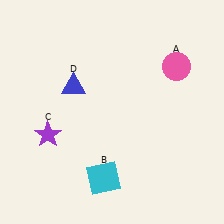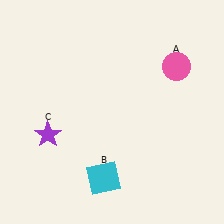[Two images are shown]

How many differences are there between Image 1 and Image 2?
There is 1 difference between the two images.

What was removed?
The blue triangle (D) was removed in Image 2.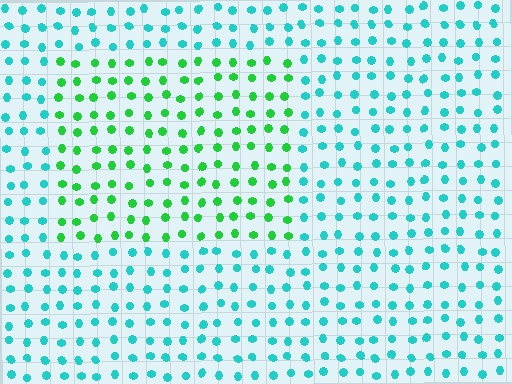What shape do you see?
I see a rectangle.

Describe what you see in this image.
The image is filled with small cyan elements in a uniform arrangement. A rectangle-shaped region is visible where the elements are tinted to a slightly different hue, forming a subtle color boundary.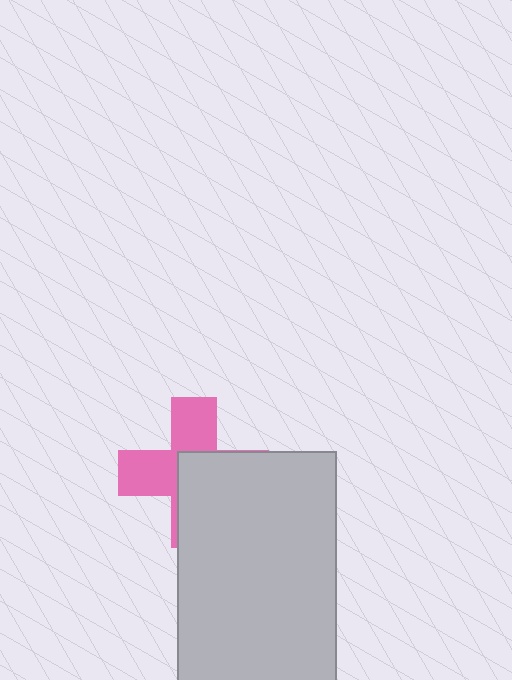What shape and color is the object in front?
The object in front is a light gray rectangle.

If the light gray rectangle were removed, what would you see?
You would see the complete pink cross.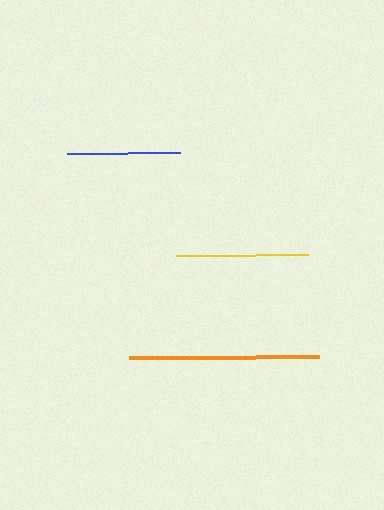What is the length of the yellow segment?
The yellow segment is approximately 132 pixels long.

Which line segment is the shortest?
The blue line is the shortest at approximately 113 pixels.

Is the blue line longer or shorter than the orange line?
The orange line is longer than the blue line.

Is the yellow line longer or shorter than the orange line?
The orange line is longer than the yellow line.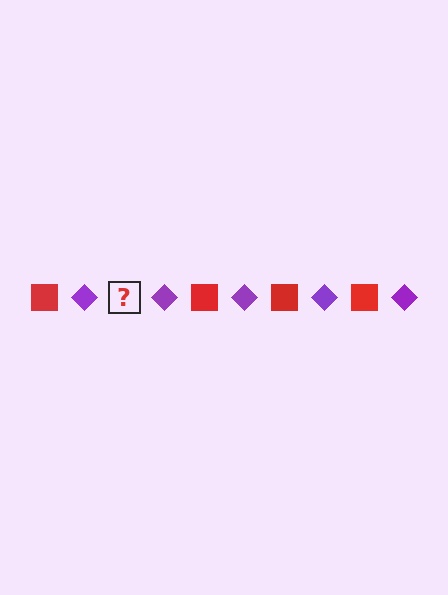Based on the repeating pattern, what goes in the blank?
The blank should be a red square.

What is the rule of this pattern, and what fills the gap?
The rule is that the pattern alternates between red square and purple diamond. The gap should be filled with a red square.